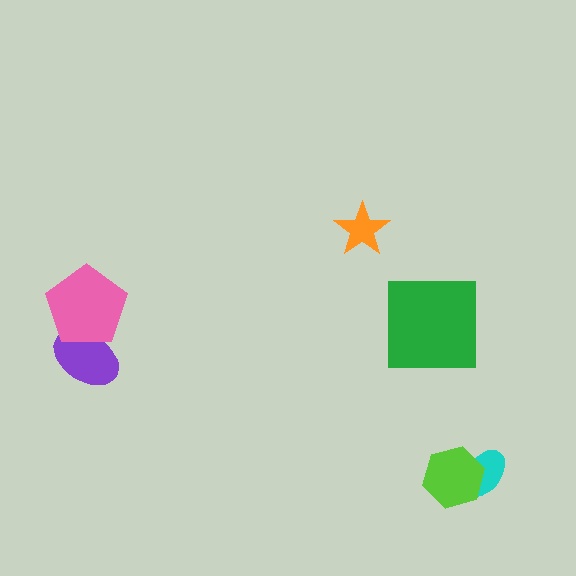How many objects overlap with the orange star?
0 objects overlap with the orange star.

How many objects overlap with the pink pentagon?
1 object overlaps with the pink pentagon.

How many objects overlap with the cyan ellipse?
1 object overlaps with the cyan ellipse.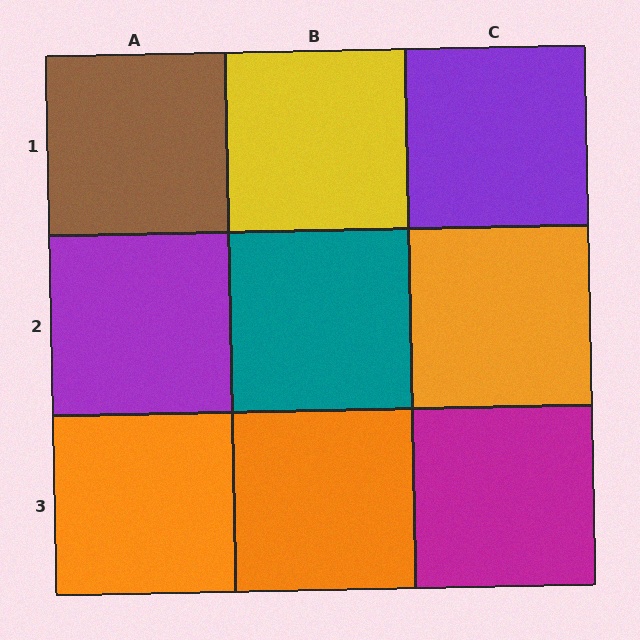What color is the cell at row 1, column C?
Purple.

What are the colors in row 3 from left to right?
Orange, orange, magenta.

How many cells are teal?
1 cell is teal.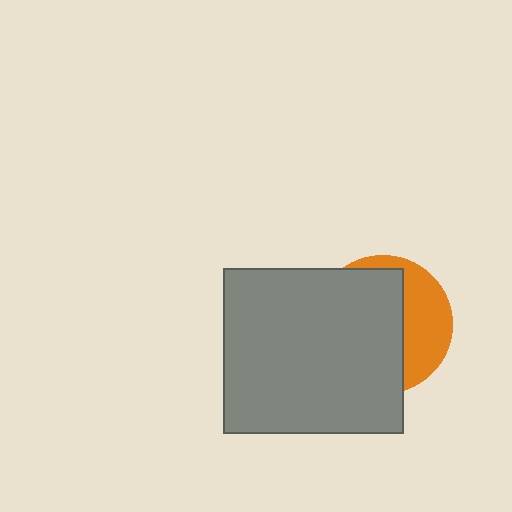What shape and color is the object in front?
The object in front is a gray rectangle.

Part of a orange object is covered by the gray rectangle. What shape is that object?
It is a circle.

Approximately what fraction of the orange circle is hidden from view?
Roughly 65% of the orange circle is hidden behind the gray rectangle.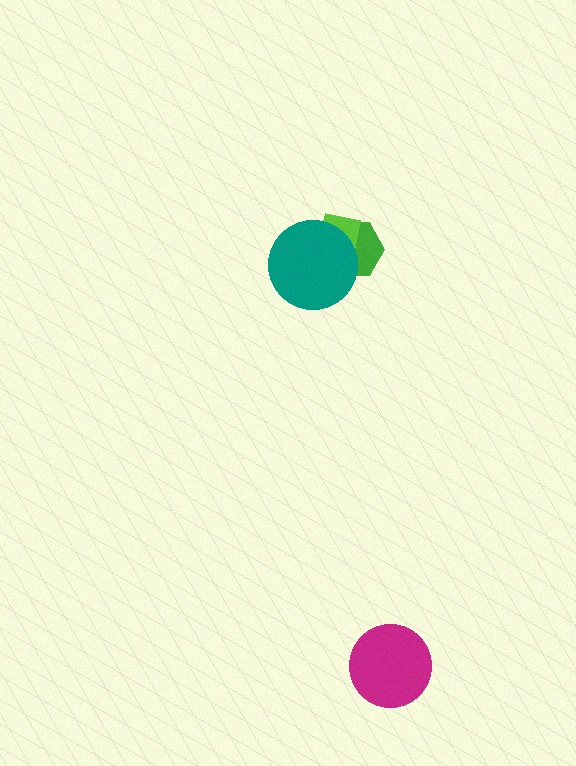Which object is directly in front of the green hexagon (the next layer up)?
The lime square is directly in front of the green hexagon.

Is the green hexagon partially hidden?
Yes, it is partially covered by another shape.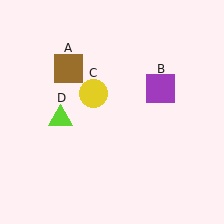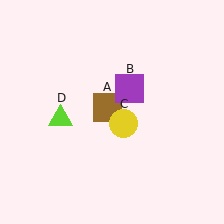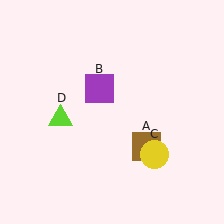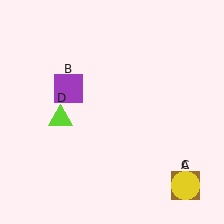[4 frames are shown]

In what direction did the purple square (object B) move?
The purple square (object B) moved left.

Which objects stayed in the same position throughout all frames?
Lime triangle (object D) remained stationary.